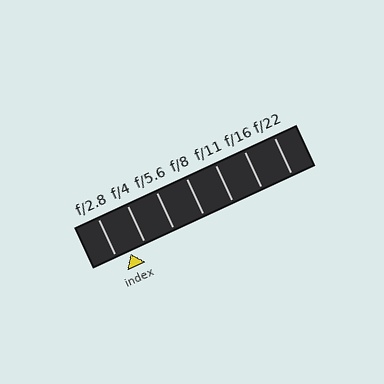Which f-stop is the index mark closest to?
The index mark is closest to f/2.8.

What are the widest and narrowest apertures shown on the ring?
The widest aperture shown is f/2.8 and the narrowest is f/22.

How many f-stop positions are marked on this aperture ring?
There are 7 f-stop positions marked.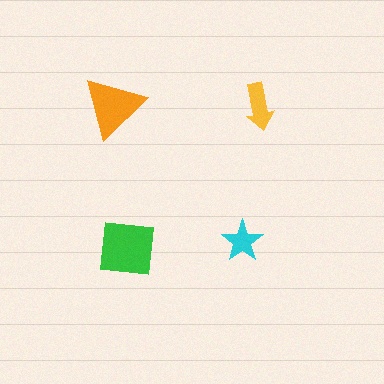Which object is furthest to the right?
The yellow arrow is rightmost.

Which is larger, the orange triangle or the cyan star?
The orange triangle.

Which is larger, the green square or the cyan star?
The green square.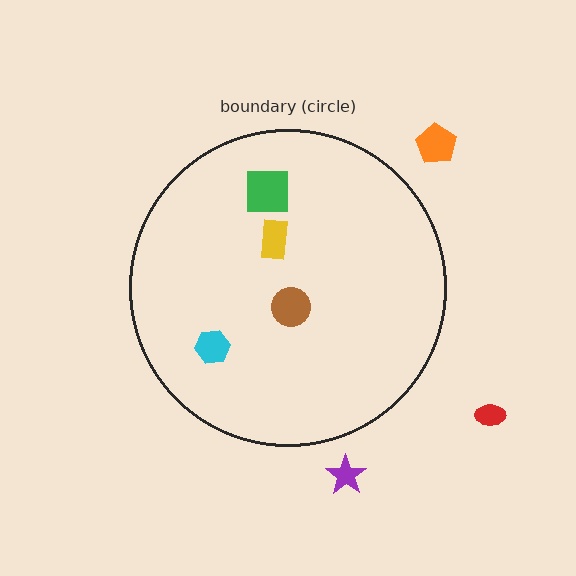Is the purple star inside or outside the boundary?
Outside.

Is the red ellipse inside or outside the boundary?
Outside.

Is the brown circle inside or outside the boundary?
Inside.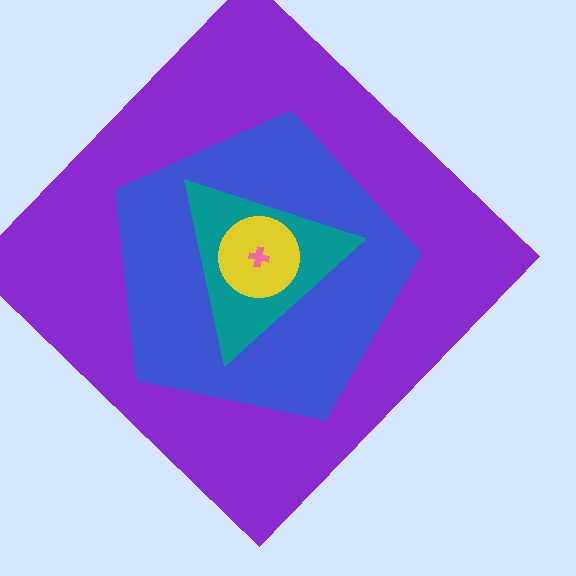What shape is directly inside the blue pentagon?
The teal triangle.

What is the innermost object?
The pink cross.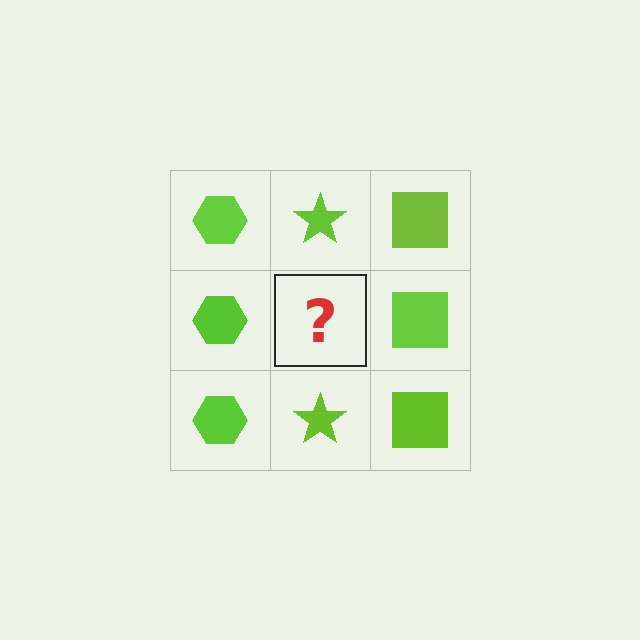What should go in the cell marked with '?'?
The missing cell should contain a lime star.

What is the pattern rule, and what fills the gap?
The rule is that each column has a consistent shape. The gap should be filled with a lime star.